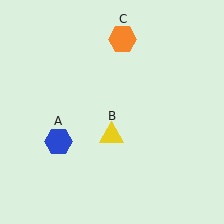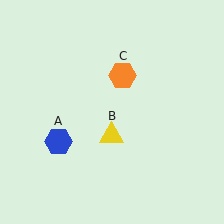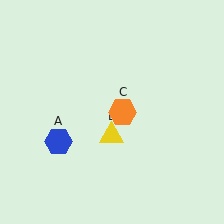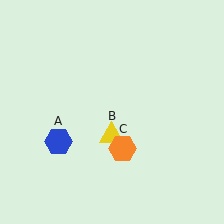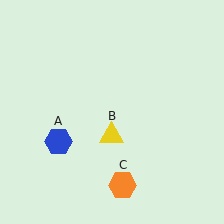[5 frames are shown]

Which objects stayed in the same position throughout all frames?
Blue hexagon (object A) and yellow triangle (object B) remained stationary.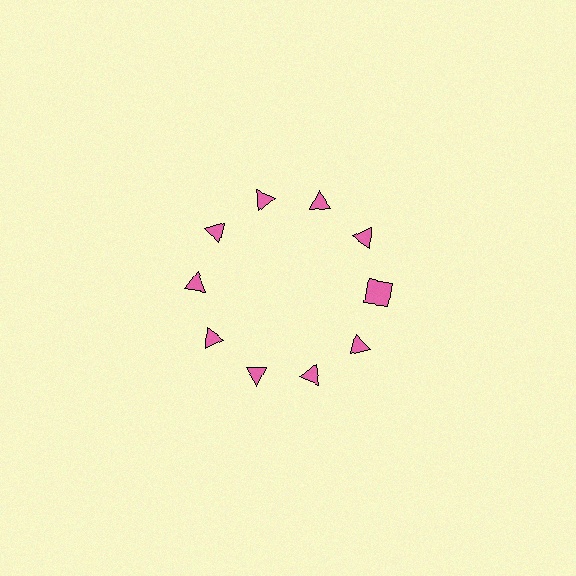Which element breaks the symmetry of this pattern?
The pink square at roughly the 3 o'clock position breaks the symmetry. All other shapes are pink triangles.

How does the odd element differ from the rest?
It has a different shape: square instead of triangle.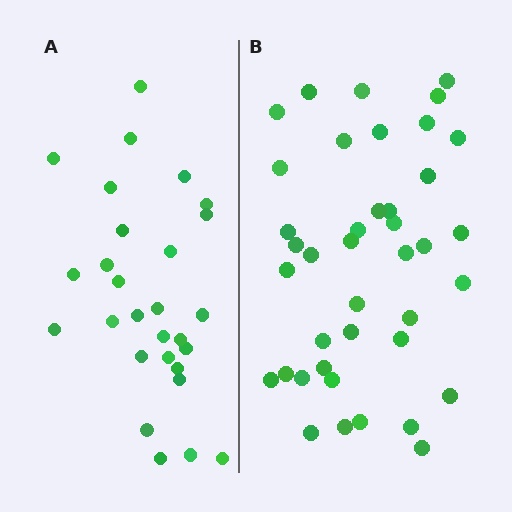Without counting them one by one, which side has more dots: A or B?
Region B (the right region) has more dots.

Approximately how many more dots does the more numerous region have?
Region B has roughly 12 or so more dots than region A.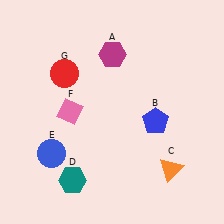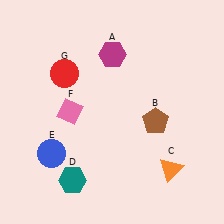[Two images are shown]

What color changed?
The pentagon (B) changed from blue in Image 1 to brown in Image 2.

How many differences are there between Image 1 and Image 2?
There is 1 difference between the two images.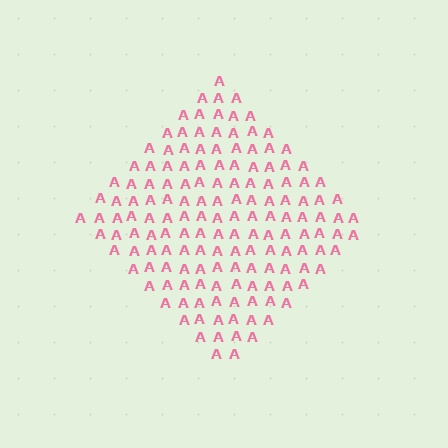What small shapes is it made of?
It is made of small letter A's.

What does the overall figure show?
The overall figure shows a diamond.